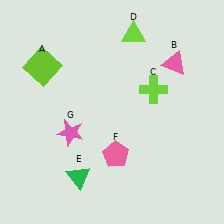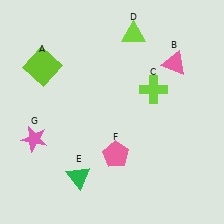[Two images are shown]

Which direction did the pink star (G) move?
The pink star (G) moved left.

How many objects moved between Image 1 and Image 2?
1 object moved between the two images.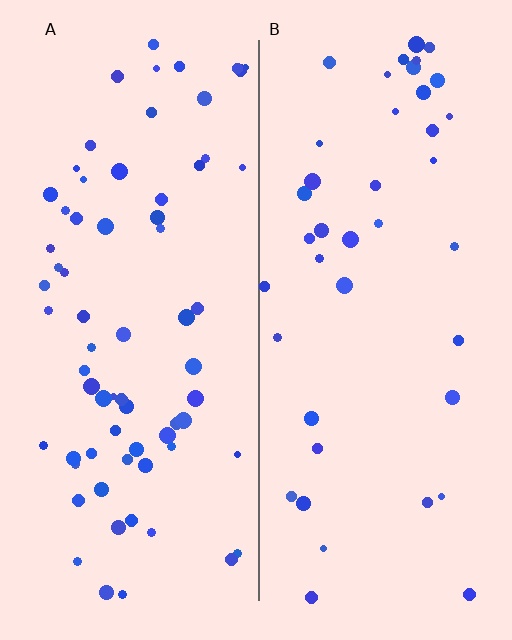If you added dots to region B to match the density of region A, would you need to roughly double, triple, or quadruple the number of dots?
Approximately double.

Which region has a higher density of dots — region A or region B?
A (the left).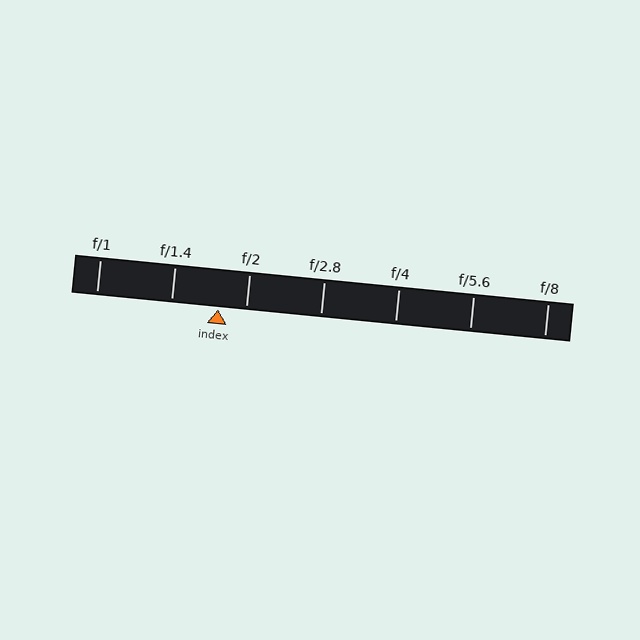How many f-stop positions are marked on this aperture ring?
There are 7 f-stop positions marked.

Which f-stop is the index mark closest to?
The index mark is closest to f/2.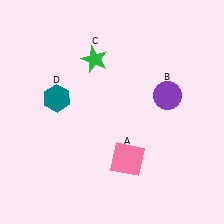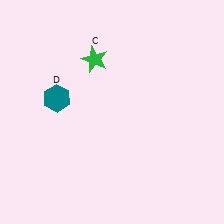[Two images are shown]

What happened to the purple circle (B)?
The purple circle (B) was removed in Image 2. It was in the top-right area of Image 1.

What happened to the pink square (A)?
The pink square (A) was removed in Image 2. It was in the bottom-right area of Image 1.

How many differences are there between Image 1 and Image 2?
There are 2 differences between the two images.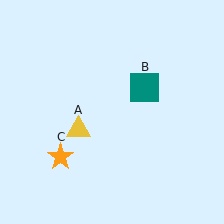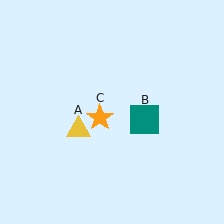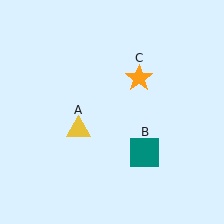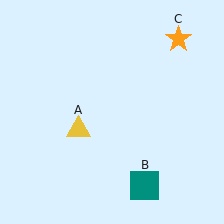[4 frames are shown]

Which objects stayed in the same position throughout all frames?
Yellow triangle (object A) remained stationary.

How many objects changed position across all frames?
2 objects changed position: teal square (object B), orange star (object C).